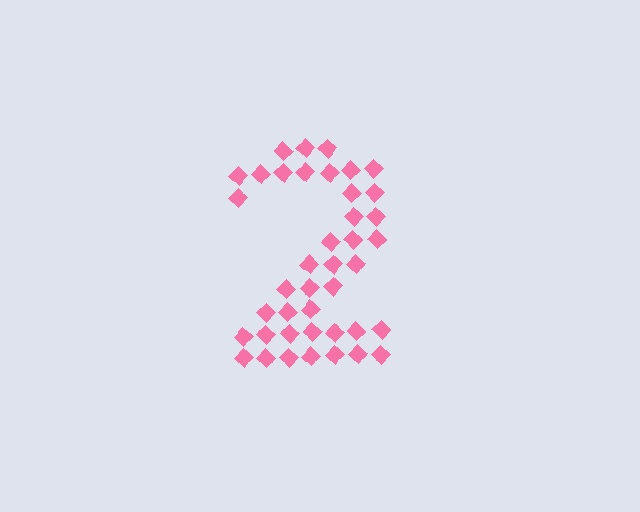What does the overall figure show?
The overall figure shows the digit 2.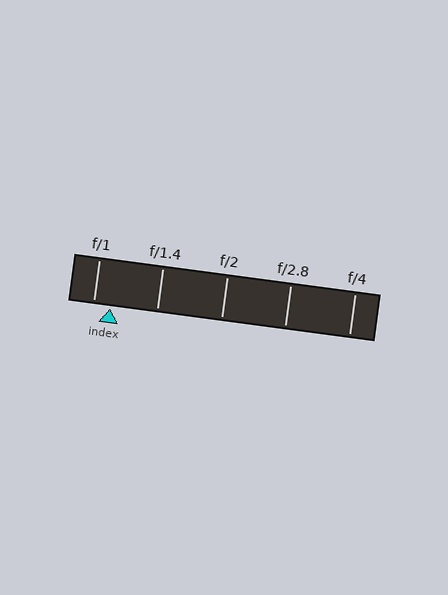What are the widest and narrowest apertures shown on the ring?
The widest aperture shown is f/1 and the narrowest is f/4.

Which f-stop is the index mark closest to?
The index mark is closest to f/1.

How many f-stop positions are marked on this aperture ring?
There are 5 f-stop positions marked.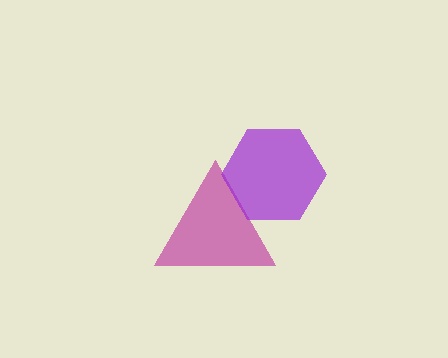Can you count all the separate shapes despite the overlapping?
Yes, there are 2 separate shapes.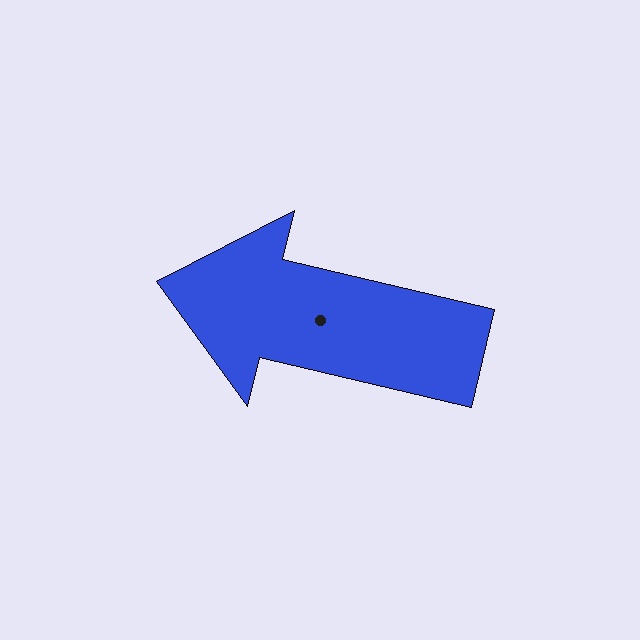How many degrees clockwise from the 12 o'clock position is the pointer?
Approximately 283 degrees.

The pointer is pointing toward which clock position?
Roughly 9 o'clock.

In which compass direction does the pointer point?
West.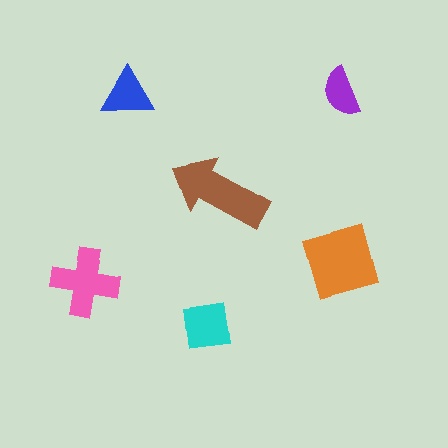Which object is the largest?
The orange square.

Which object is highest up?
The blue triangle is topmost.